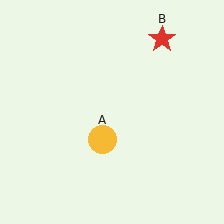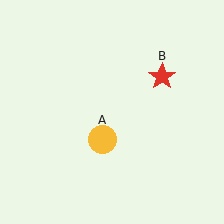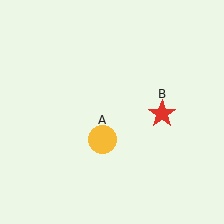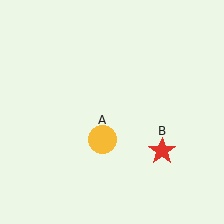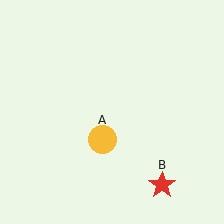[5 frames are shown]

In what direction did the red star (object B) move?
The red star (object B) moved down.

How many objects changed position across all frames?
1 object changed position: red star (object B).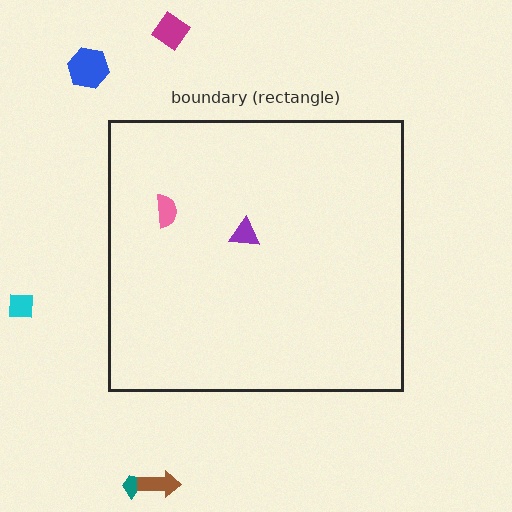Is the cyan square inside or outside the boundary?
Outside.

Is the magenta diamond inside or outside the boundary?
Outside.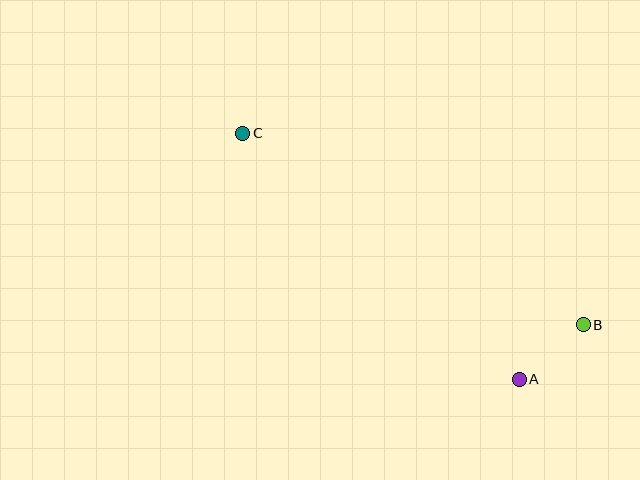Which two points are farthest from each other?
Points B and C are farthest from each other.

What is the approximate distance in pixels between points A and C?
The distance between A and C is approximately 370 pixels.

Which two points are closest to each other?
Points A and B are closest to each other.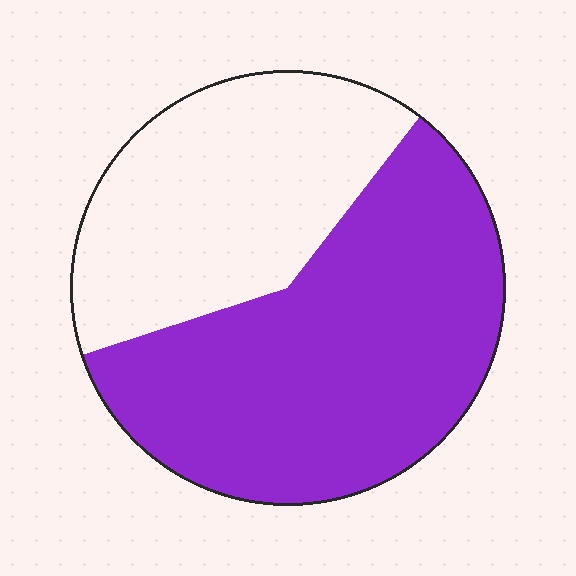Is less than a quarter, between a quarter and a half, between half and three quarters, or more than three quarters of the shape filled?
Between half and three quarters.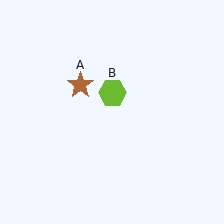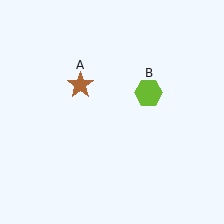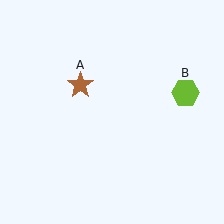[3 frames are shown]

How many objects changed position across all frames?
1 object changed position: lime hexagon (object B).